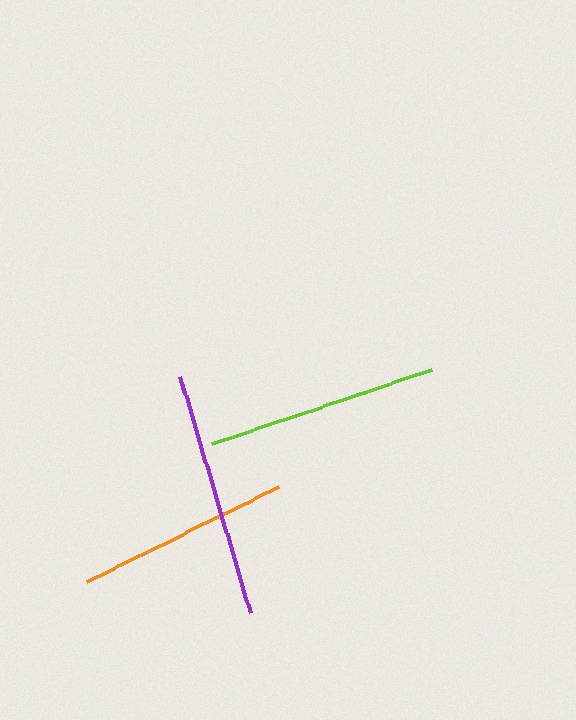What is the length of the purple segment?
The purple segment is approximately 246 pixels long.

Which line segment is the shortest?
The orange line is the shortest at approximately 214 pixels.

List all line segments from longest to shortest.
From longest to shortest: purple, lime, orange.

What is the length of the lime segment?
The lime segment is approximately 233 pixels long.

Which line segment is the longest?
The purple line is the longest at approximately 246 pixels.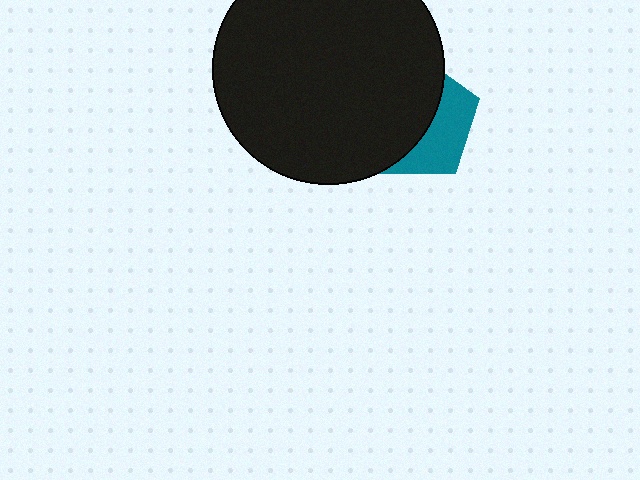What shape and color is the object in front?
The object in front is a black circle.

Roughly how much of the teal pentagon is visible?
A small part of it is visible (roughly 38%).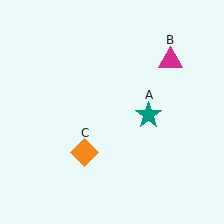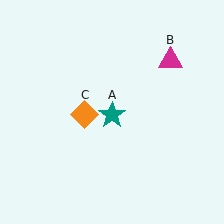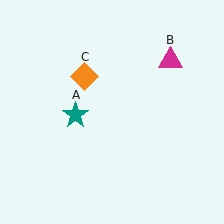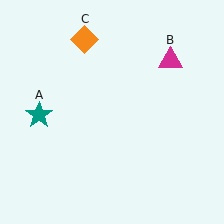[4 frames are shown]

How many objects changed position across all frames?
2 objects changed position: teal star (object A), orange diamond (object C).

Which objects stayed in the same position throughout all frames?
Magenta triangle (object B) remained stationary.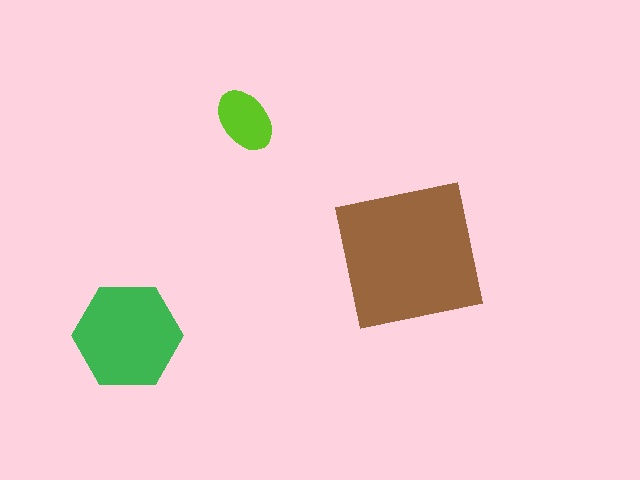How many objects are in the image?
There are 3 objects in the image.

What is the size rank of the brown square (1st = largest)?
1st.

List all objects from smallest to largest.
The lime ellipse, the green hexagon, the brown square.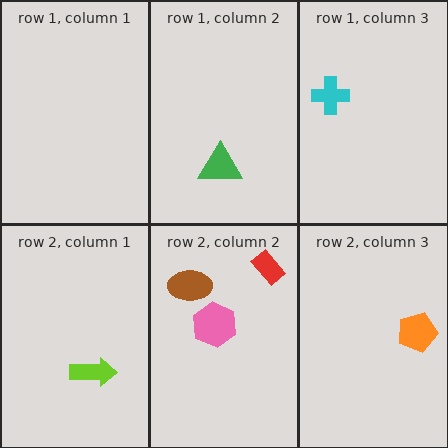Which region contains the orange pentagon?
The row 2, column 3 region.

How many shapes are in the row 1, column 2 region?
1.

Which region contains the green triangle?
The row 1, column 2 region.